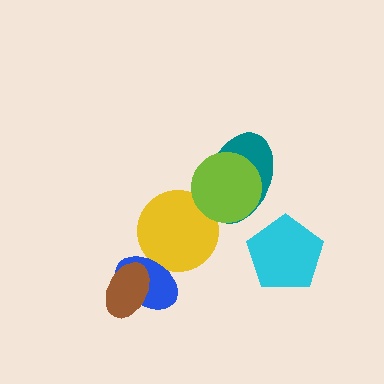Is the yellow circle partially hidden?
Yes, it is partially covered by another shape.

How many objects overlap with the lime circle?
2 objects overlap with the lime circle.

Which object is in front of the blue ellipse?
The brown ellipse is in front of the blue ellipse.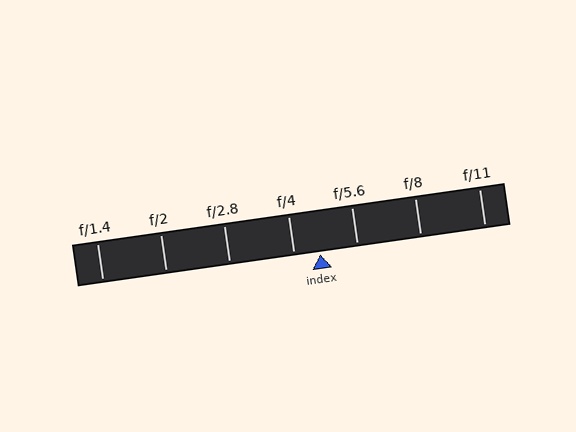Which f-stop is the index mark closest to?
The index mark is closest to f/4.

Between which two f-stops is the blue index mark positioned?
The index mark is between f/4 and f/5.6.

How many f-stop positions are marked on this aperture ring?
There are 7 f-stop positions marked.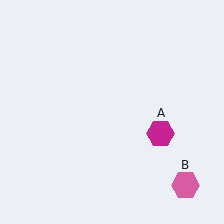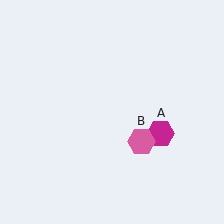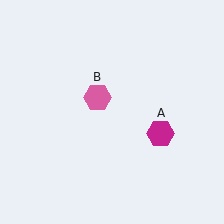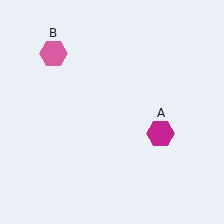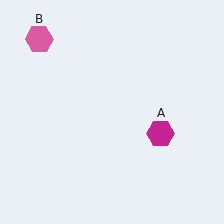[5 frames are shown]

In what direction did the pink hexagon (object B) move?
The pink hexagon (object B) moved up and to the left.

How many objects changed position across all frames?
1 object changed position: pink hexagon (object B).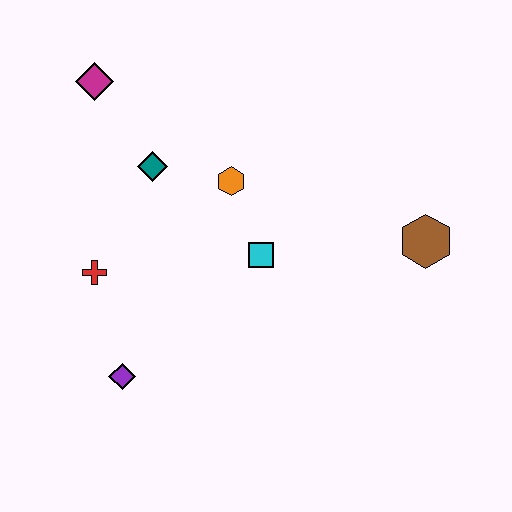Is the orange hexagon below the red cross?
No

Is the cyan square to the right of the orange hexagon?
Yes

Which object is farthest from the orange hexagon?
The purple diamond is farthest from the orange hexagon.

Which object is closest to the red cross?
The purple diamond is closest to the red cross.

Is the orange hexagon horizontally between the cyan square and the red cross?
Yes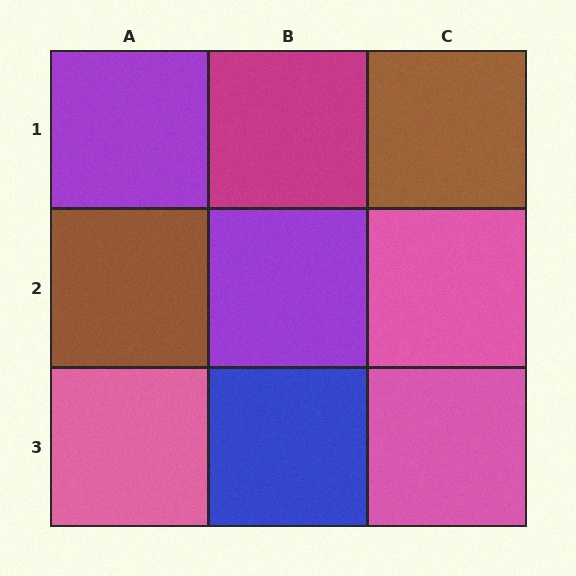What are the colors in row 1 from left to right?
Purple, magenta, brown.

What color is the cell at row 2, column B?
Purple.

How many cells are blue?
1 cell is blue.